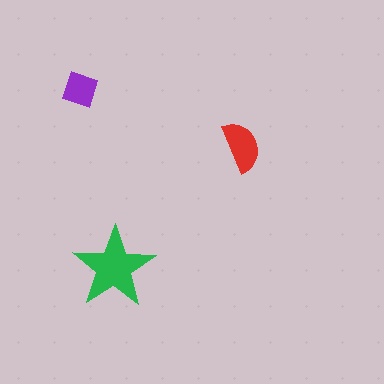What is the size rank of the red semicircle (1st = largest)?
2nd.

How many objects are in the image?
There are 3 objects in the image.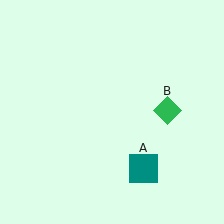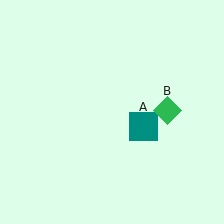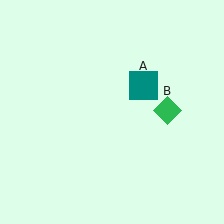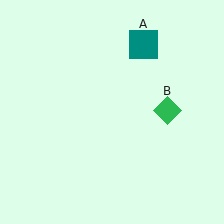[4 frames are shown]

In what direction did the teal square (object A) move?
The teal square (object A) moved up.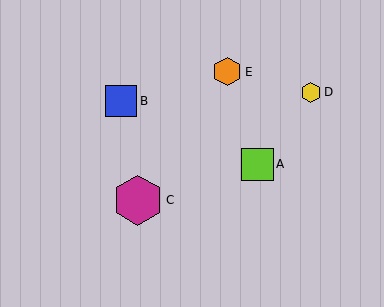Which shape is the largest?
The magenta hexagon (labeled C) is the largest.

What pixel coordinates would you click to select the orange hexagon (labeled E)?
Click at (227, 72) to select the orange hexagon E.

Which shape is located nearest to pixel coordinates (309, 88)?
The yellow hexagon (labeled D) at (311, 92) is nearest to that location.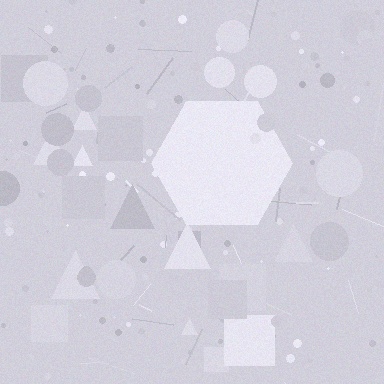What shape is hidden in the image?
A hexagon is hidden in the image.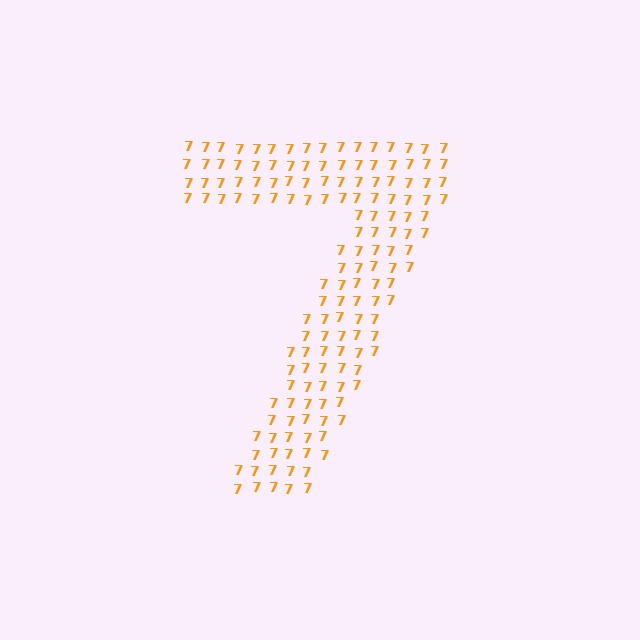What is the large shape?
The large shape is the digit 7.